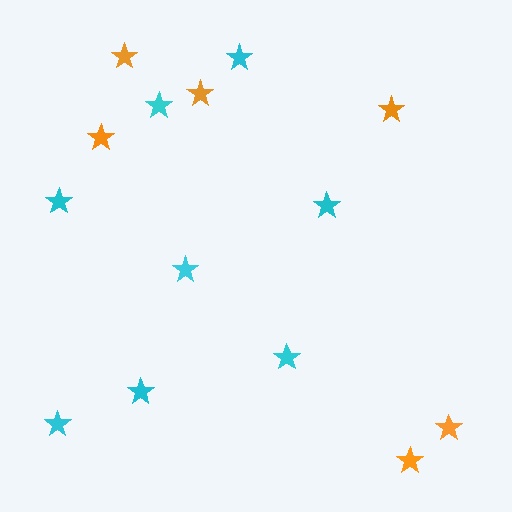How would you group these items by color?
There are 2 groups: one group of cyan stars (8) and one group of orange stars (6).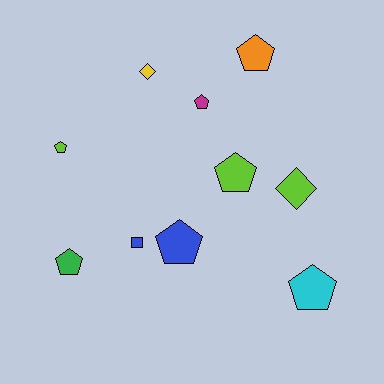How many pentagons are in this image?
There are 7 pentagons.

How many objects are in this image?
There are 10 objects.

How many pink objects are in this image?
There are no pink objects.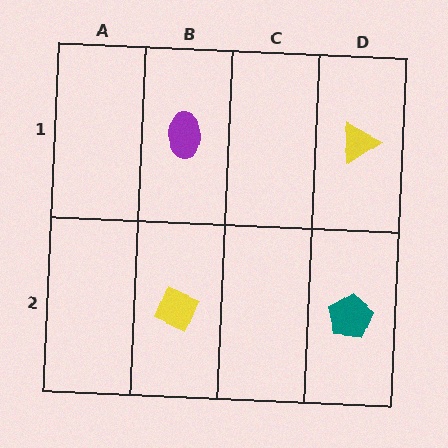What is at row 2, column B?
A yellow diamond.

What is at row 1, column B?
A purple ellipse.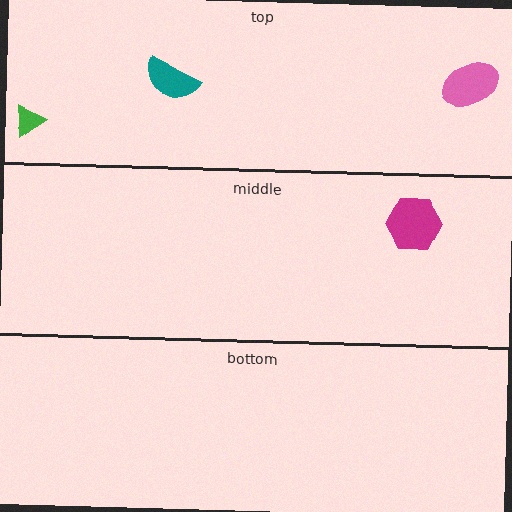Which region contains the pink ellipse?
The top region.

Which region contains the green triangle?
The top region.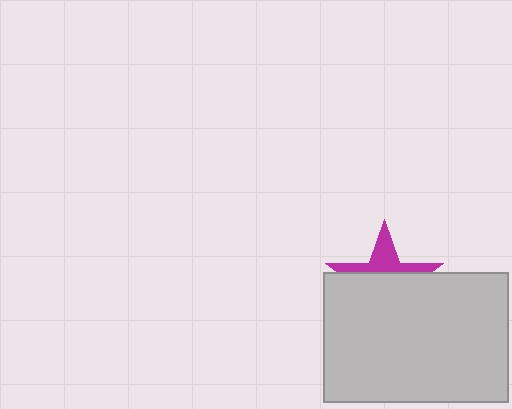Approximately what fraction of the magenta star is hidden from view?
Roughly 66% of the magenta star is hidden behind the light gray rectangle.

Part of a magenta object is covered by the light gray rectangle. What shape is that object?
It is a star.